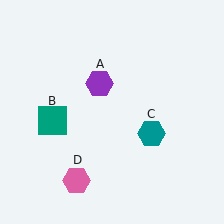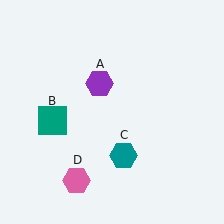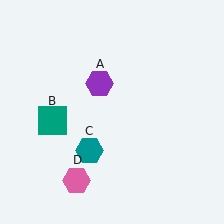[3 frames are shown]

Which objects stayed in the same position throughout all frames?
Purple hexagon (object A) and teal square (object B) and pink hexagon (object D) remained stationary.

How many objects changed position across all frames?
1 object changed position: teal hexagon (object C).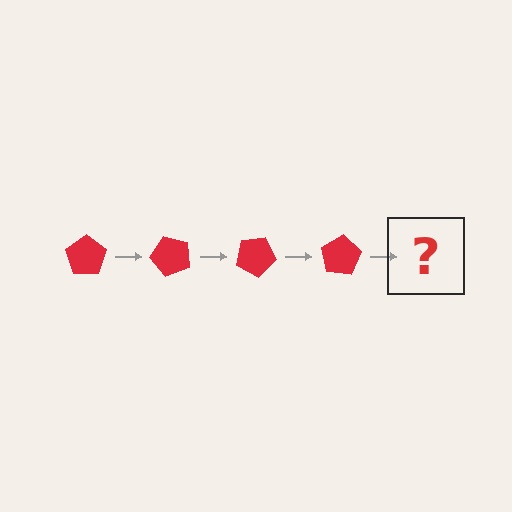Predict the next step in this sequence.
The next step is a red pentagon rotated 200 degrees.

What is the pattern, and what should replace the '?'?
The pattern is that the pentagon rotates 50 degrees each step. The '?' should be a red pentagon rotated 200 degrees.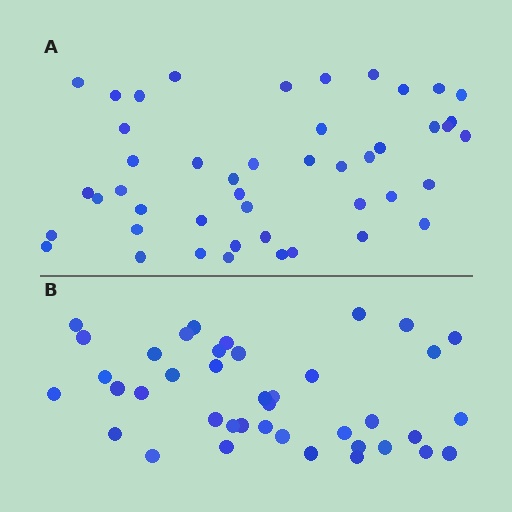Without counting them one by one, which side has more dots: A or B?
Region A (the top region) has more dots.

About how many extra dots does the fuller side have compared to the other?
Region A has about 6 more dots than region B.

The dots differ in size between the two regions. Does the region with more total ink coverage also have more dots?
No. Region B has more total ink coverage because its dots are larger, but region A actually contains more individual dots. Total area can be misleading — the number of items is what matters here.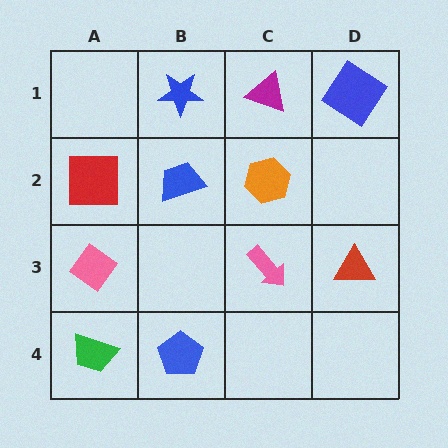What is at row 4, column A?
A green trapezoid.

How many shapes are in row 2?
3 shapes.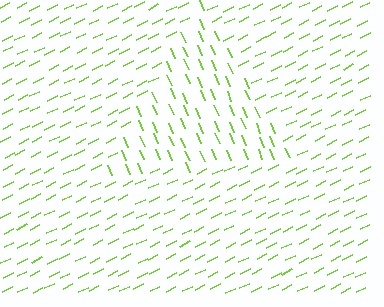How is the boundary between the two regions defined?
The boundary is defined purely by a change in line orientation (approximately 86 degrees difference). All lines are the same color and thickness.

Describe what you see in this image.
The image is filled with small lime line segments. A triangle region in the image has lines oriented differently from the surrounding lines, creating a visible texture boundary.